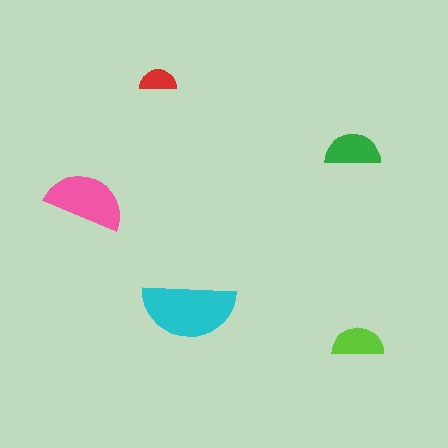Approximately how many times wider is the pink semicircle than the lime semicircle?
About 1.5 times wider.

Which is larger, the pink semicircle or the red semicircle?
The pink one.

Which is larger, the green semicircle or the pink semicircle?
The pink one.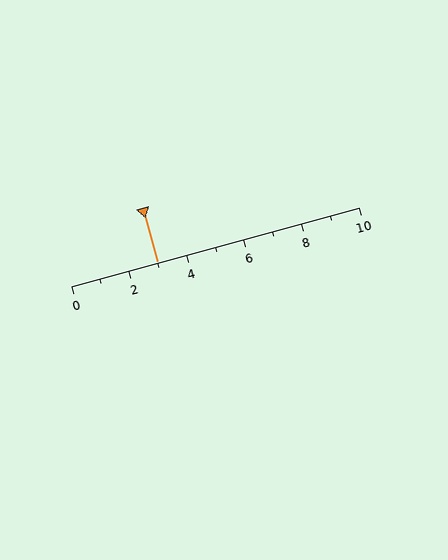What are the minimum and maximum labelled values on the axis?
The axis runs from 0 to 10.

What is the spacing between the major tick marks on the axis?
The major ticks are spaced 2 apart.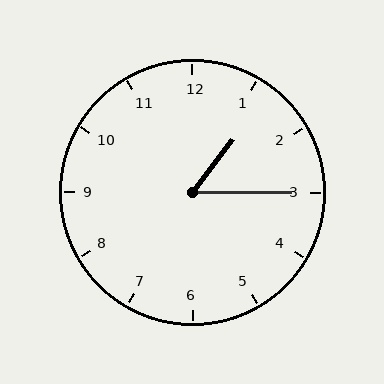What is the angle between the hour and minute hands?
Approximately 52 degrees.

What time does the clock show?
1:15.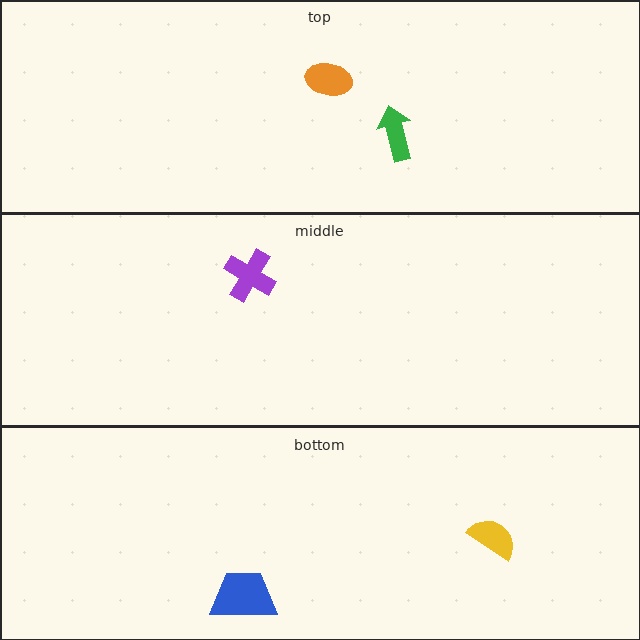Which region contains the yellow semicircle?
The bottom region.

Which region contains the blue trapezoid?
The bottom region.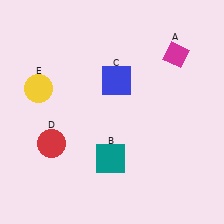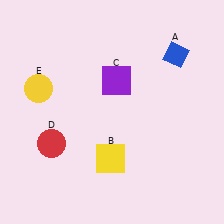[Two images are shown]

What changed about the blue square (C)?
In Image 1, C is blue. In Image 2, it changed to purple.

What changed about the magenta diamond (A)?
In Image 1, A is magenta. In Image 2, it changed to blue.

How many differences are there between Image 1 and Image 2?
There are 3 differences between the two images.